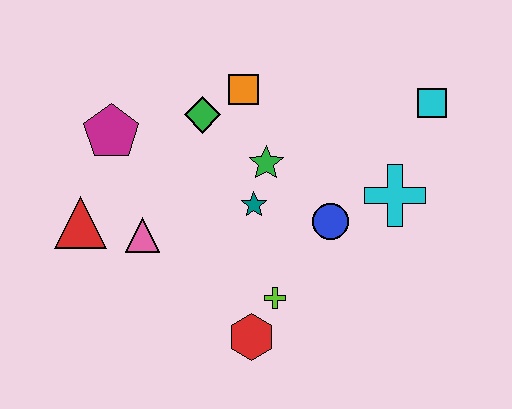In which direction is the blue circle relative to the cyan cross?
The blue circle is to the left of the cyan cross.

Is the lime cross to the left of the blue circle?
Yes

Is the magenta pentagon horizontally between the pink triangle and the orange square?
No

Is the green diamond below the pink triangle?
No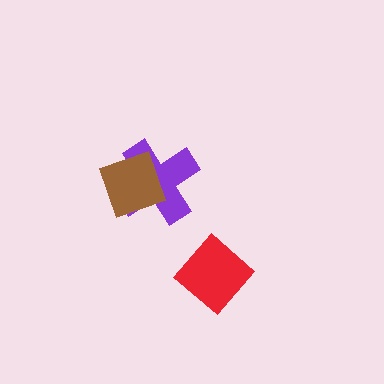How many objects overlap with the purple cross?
1 object overlaps with the purple cross.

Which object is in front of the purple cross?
The brown square is in front of the purple cross.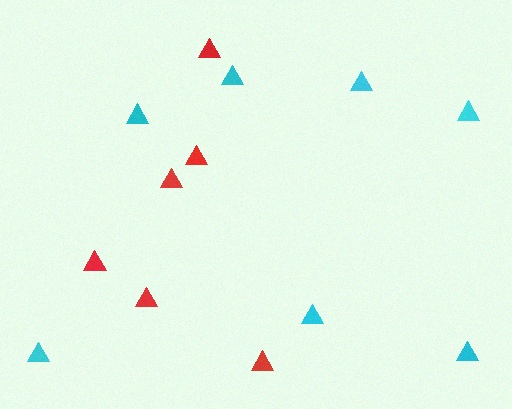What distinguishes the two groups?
There are 2 groups: one group of red triangles (6) and one group of cyan triangles (7).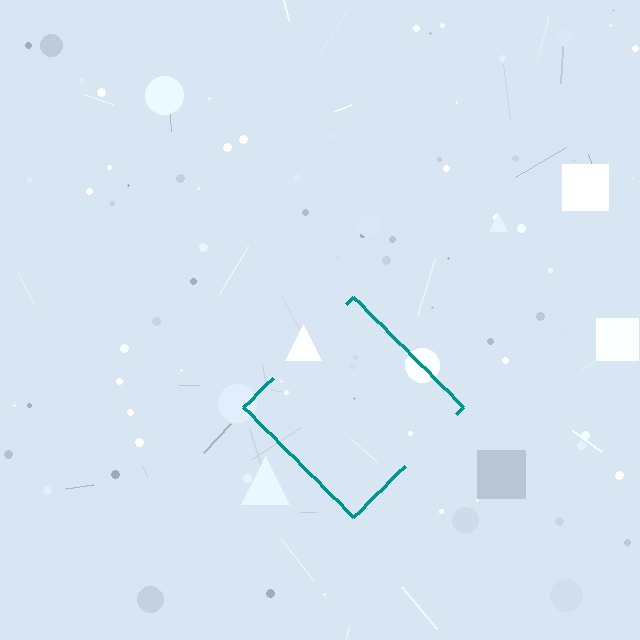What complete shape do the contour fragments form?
The contour fragments form a diamond.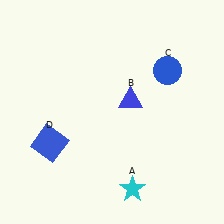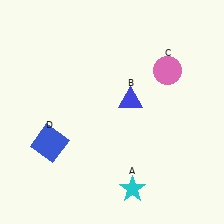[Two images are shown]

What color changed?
The circle (C) changed from blue in Image 1 to pink in Image 2.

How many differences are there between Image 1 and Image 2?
There is 1 difference between the two images.